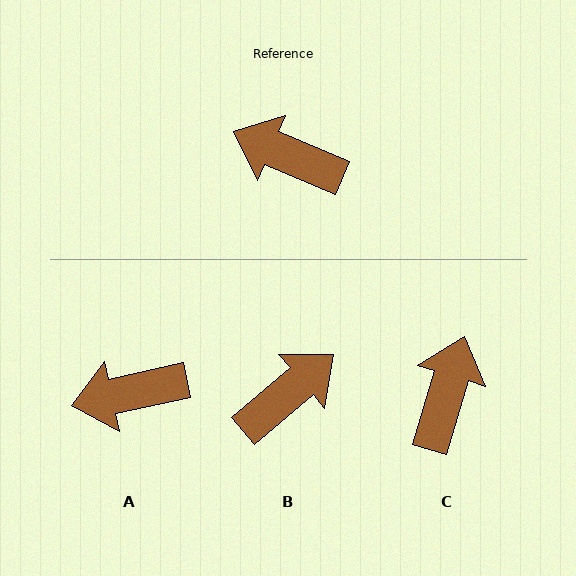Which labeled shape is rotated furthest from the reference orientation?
B, about 117 degrees away.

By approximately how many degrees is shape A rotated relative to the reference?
Approximately 35 degrees counter-clockwise.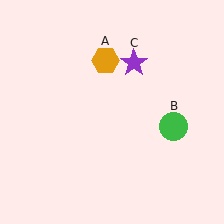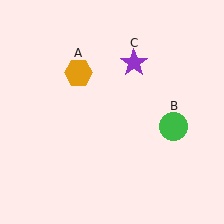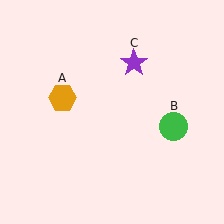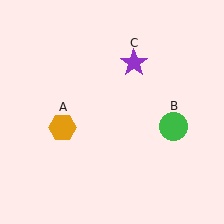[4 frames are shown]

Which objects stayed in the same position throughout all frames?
Green circle (object B) and purple star (object C) remained stationary.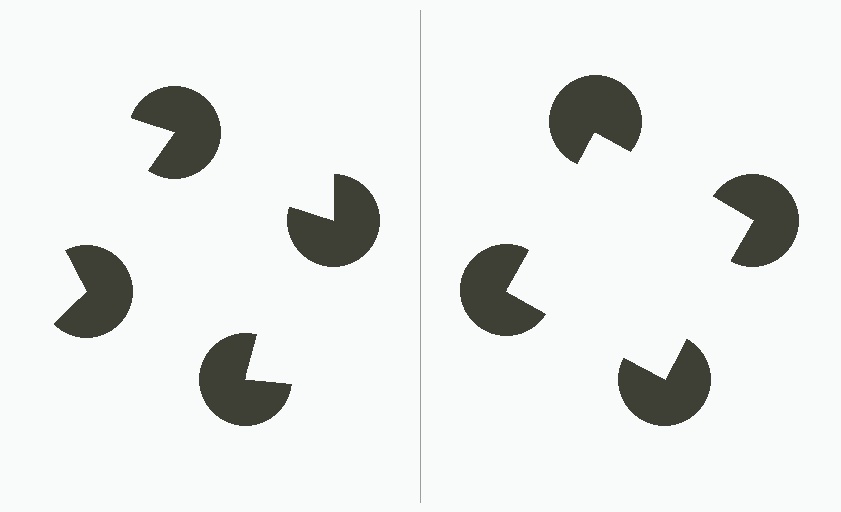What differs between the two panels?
The pac-man discs are positioned identically on both sides; only the wedge orientations differ. On the right they align to a square; on the left they are misaligned.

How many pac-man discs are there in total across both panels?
8 — 4 on each side.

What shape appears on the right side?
An illusory square.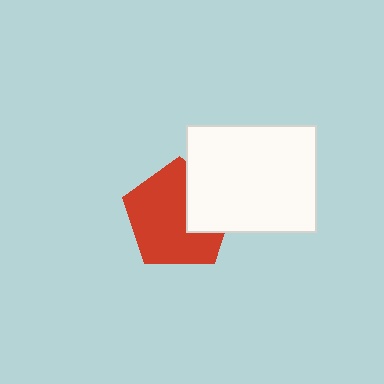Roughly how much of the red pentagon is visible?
Most of it is visible (roughly 70%).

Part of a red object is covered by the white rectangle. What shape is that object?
It is a pentagon.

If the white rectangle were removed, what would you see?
You would see the complete red pentagon.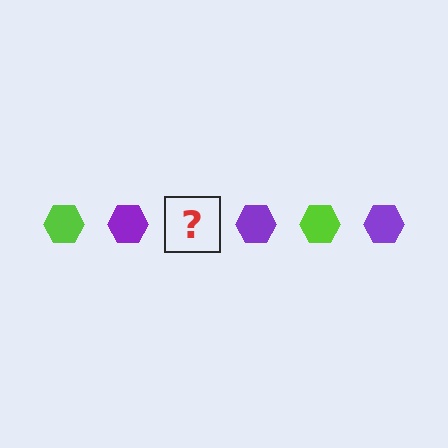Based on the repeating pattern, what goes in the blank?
The blank should be a lime hexagon.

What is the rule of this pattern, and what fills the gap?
The rule is that the pattern cycles through lime, purple hexagons. The gap should be filled with a lime hexagon.